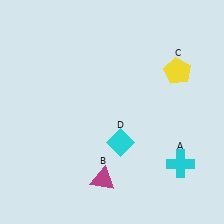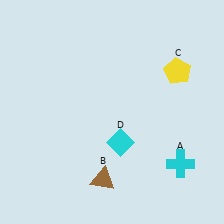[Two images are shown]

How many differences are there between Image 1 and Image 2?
There is 1 difference between the two images.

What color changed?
The triangle (B) changed from magenta in Image 1 to brown in Image 2.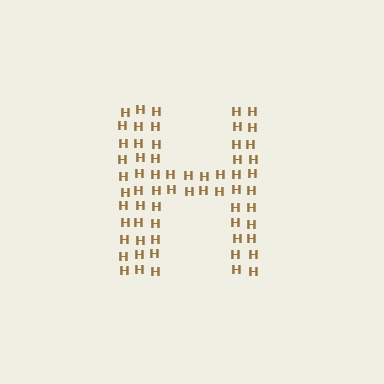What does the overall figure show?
The overall figure shows the letter H.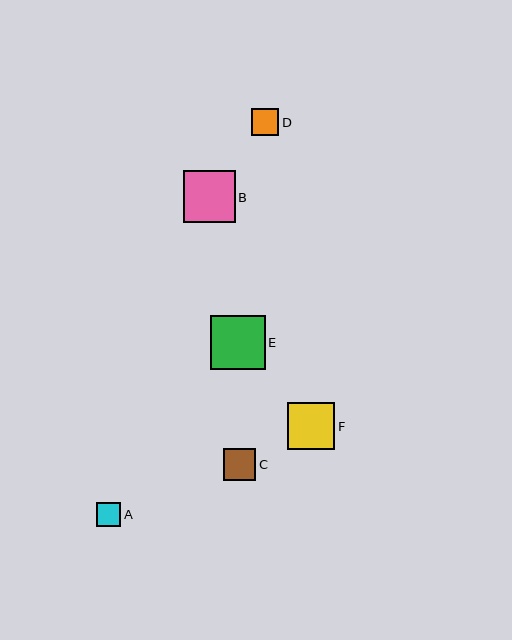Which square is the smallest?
Square A is the smallest with a size of approximately 24 pixels.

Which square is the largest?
Square E is the largest with a size of approximately 55 pixels.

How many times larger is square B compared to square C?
Square B is approximately 1.6 times the size of square C.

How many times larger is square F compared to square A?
Square F is approximately 2.0 times the size of square A.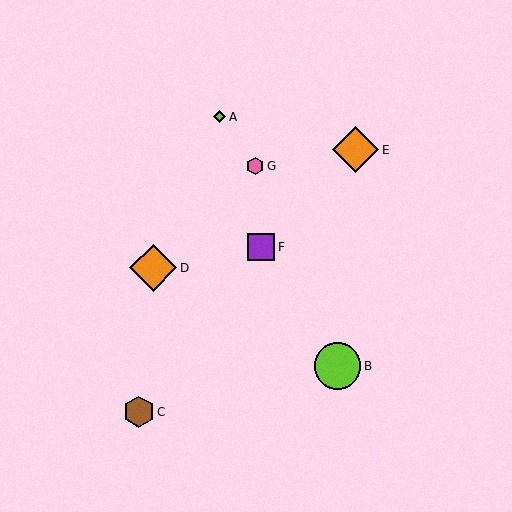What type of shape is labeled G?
Shape G is a pink hexagon.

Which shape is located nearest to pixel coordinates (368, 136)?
The orange diamond (labeled E) at (356, 150) is nearest to that location.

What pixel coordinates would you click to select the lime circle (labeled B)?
Click at (337, 366) to select the lime circle B.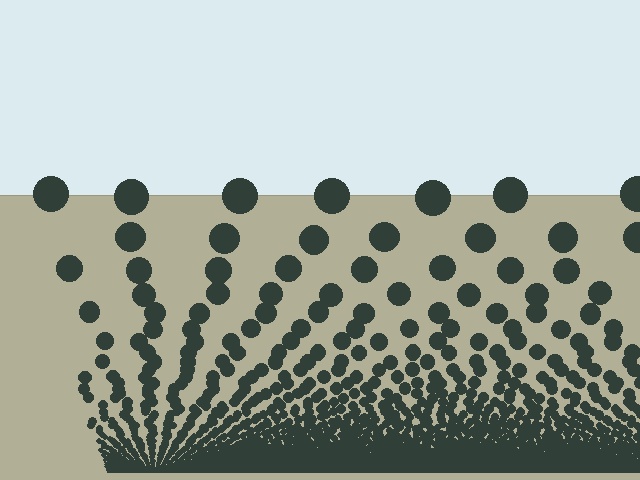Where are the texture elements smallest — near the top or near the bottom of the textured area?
Near the bottom.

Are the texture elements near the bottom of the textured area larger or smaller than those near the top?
Smaller. The gradient is inverted — elements near the bottom are smaller and denser.